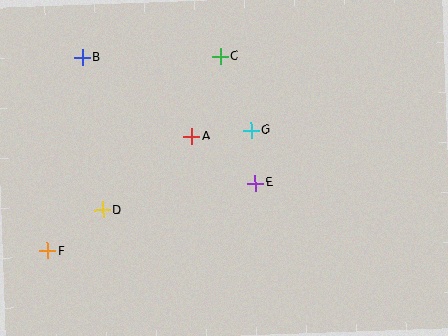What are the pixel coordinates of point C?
Point C is at (220, 56).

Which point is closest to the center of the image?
Point E at (255, 183) is closest to the center.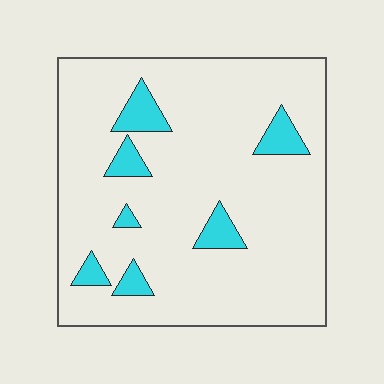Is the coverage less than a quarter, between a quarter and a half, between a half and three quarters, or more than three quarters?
Less than a quarter.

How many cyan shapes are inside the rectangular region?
7.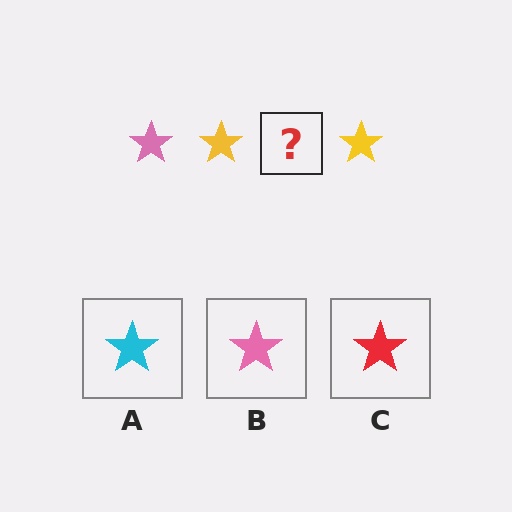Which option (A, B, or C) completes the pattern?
B.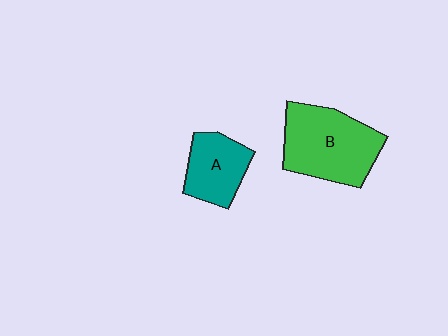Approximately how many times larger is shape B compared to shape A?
Approximately 1.7 times.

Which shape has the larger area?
Shape B (green).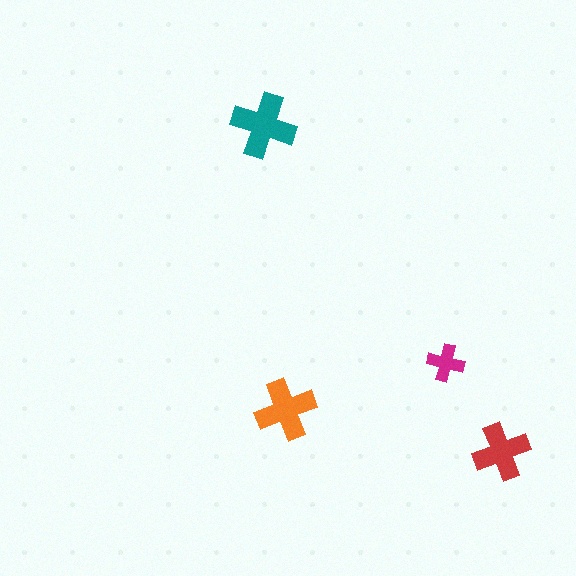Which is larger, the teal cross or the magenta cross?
The teal one.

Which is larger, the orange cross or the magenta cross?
The orange one.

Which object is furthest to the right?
The red cross is rightmost.